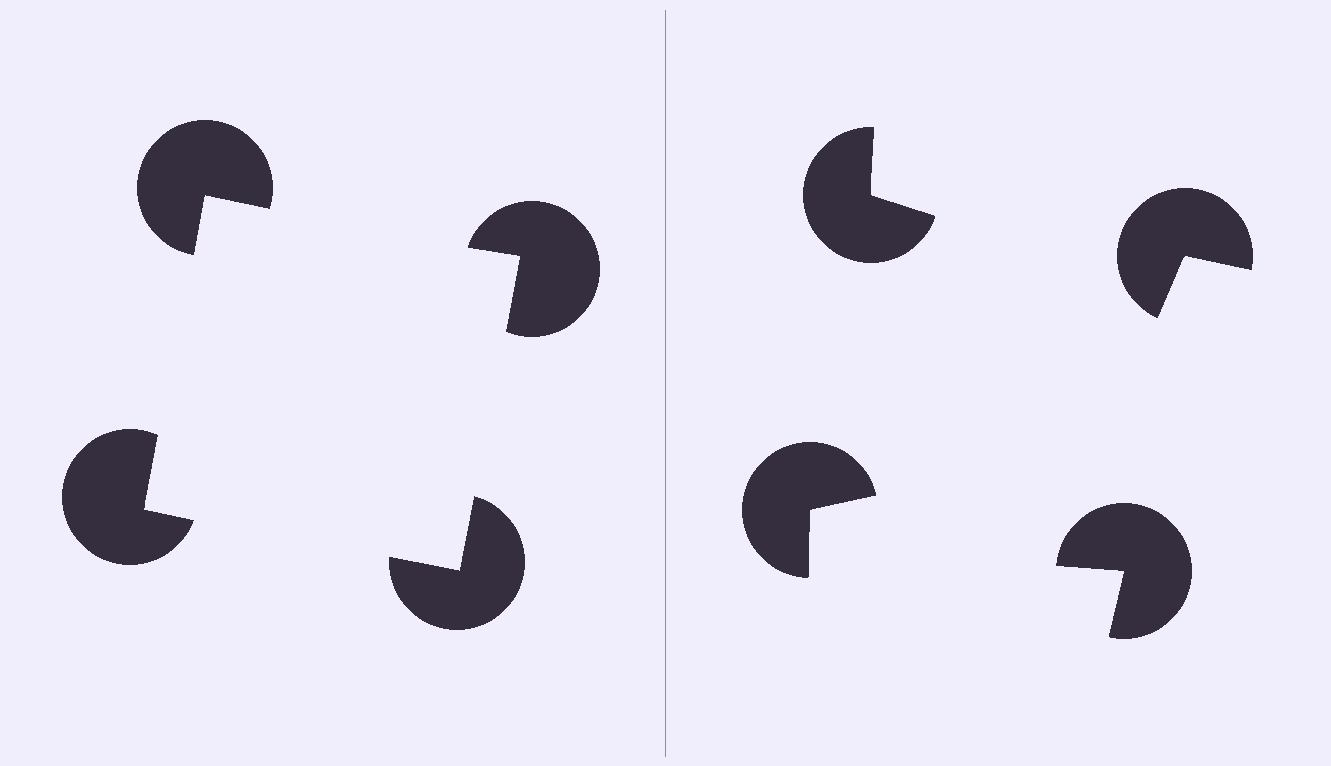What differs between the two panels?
The pac-man discs are positioned identically on both sides; only the wedge orientations differ. On the left they align to a square; on the right they are misaligned.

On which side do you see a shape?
An illusory square appears on the left side. On the right side the wedge cuts are rotated, so no coherent shape forms.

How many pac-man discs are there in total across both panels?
8 — 4 on each side.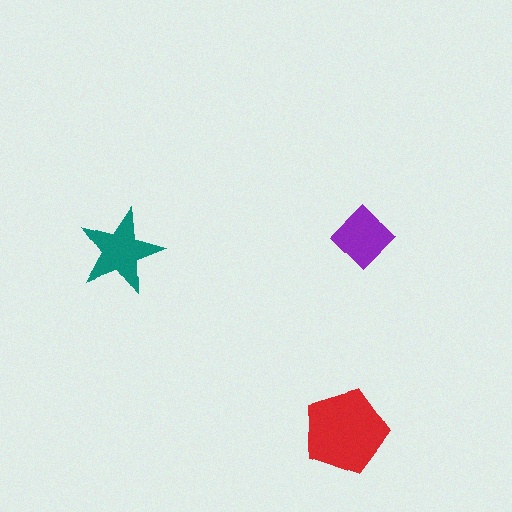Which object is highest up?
The purple diamond is topmost.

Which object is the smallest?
The purple diamond.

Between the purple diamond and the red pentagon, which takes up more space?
The red pentagon.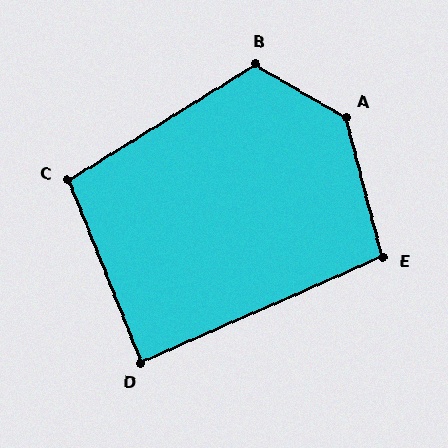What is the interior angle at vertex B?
Approximately 118 degrees (obtuse).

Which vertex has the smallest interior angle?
D, at approximately 88 degrees.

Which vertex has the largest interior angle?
A, at approximately 135 degrees.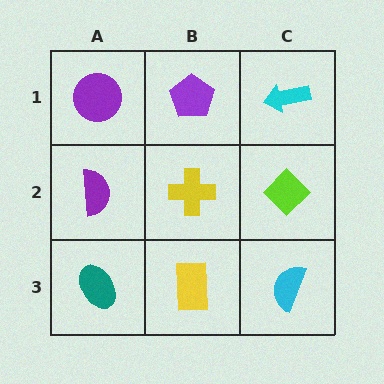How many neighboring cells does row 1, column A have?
2.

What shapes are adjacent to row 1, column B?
A yellow cross (row 2, column B), a purple circle (row 1, column A), a cyan arrow (row 1, column C).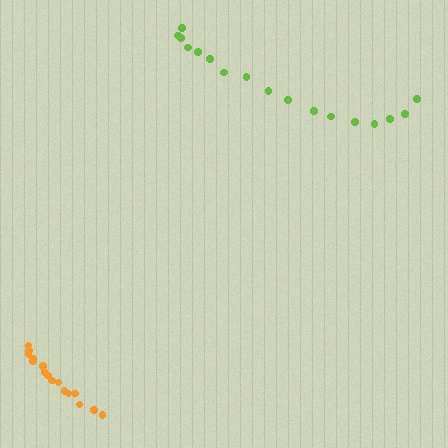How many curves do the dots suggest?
There are 2 distinct paths.